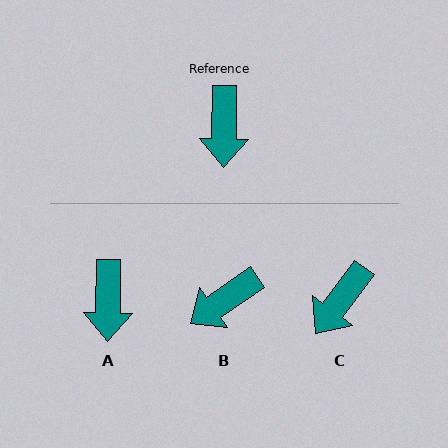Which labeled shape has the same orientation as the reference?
A.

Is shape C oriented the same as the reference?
No, it is off by about 36 degrees.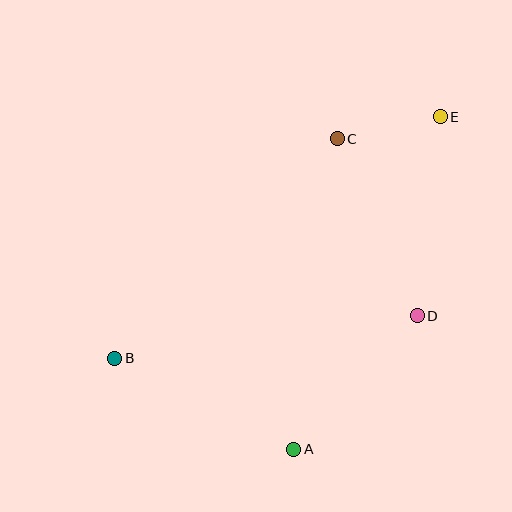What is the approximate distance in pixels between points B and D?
The distance between B and D is approximately 306 pixels.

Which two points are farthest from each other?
Points B and E are farthest from each other.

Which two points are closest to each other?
Points C and E are closest to each other.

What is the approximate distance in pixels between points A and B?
The distance between A and B is approximately 201 pixels.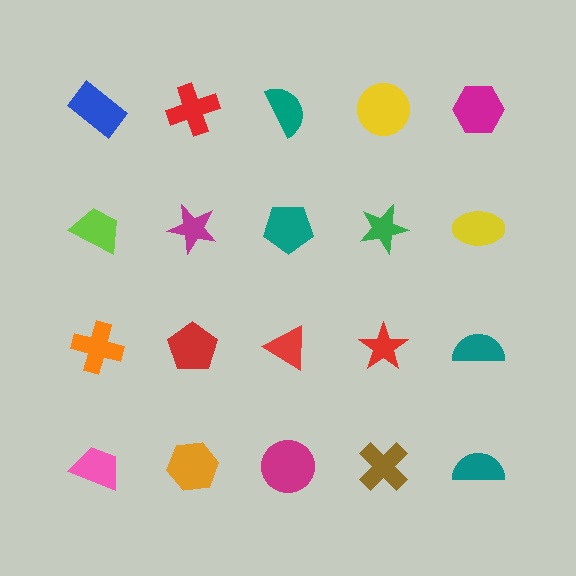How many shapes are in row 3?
5 shapes.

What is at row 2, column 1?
A lime trapezoid.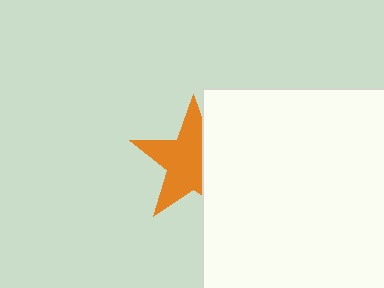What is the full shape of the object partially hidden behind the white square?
The partially hidden object is an orange star.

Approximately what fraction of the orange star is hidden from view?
Roughly 38% of the orange star is hidden behind the white square.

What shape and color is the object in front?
The object in front is a white square.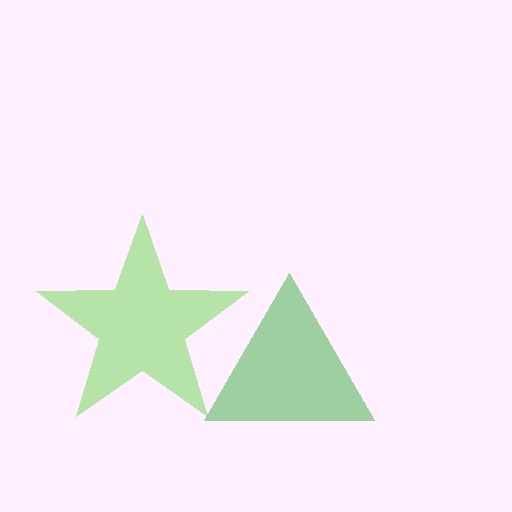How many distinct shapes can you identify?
There are 2 distinct shapes: a green triangle, a lime star.